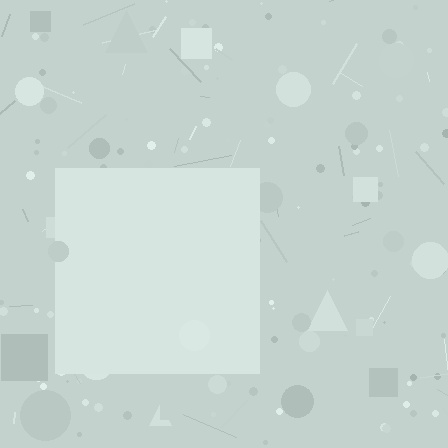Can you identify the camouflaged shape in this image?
The camouflaged shape is a square.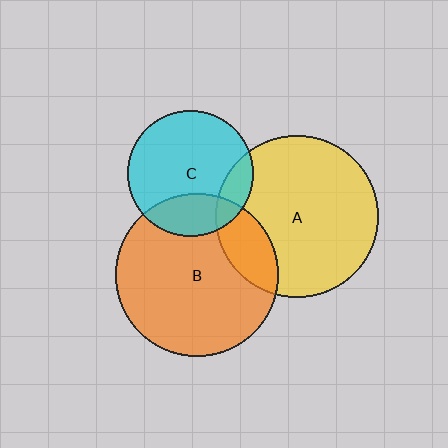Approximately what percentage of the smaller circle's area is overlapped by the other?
Approximately 15%.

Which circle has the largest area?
Circle B (orange).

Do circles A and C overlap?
Yes.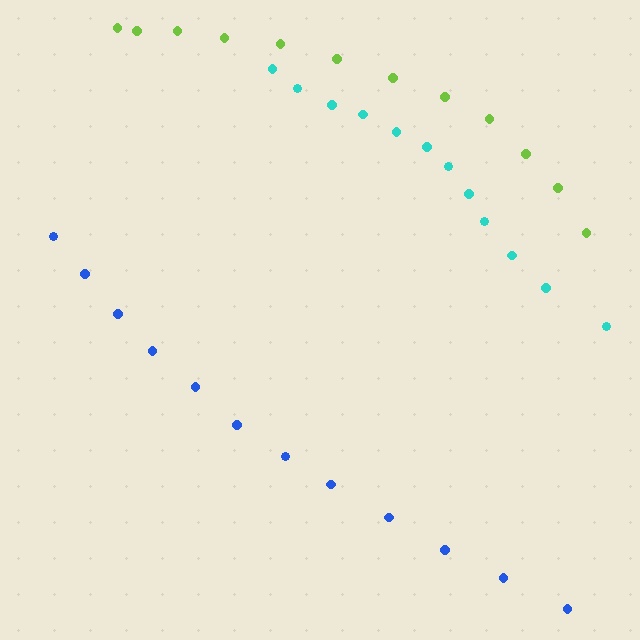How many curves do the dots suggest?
There are 3 distinct paths.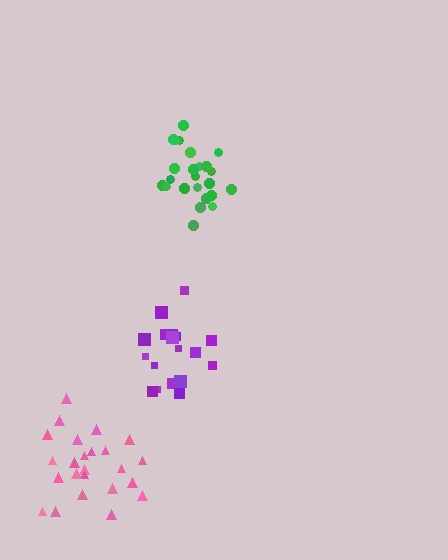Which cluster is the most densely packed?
Green.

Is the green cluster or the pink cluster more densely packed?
Green.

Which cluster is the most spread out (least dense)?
Purple.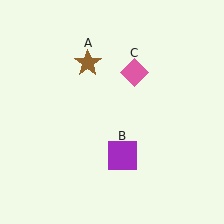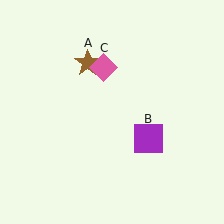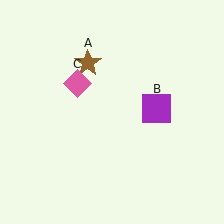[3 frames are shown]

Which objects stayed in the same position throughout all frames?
Brown star (object A) remained stationary.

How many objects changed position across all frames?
2 objects changed position: purple square (object B), pink diamond (object C).